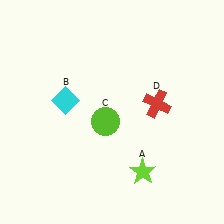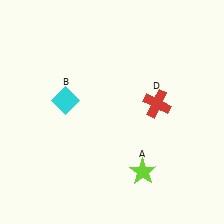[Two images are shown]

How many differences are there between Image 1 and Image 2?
There is 1 difference between the two images.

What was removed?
The lime circle (C) was removed in Image 2.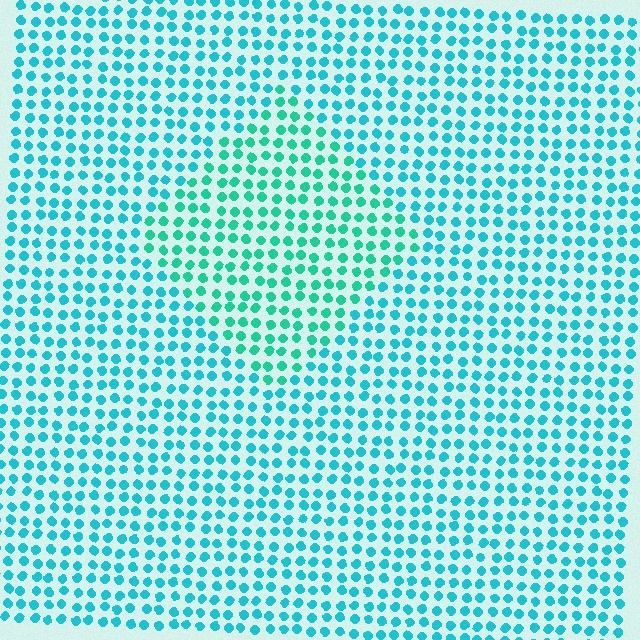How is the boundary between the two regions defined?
The boundary is defined purely by a slight shift in hue (about 22 degrees). Spacing, size, and orientation are identical on both sides.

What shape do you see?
I see a diamond.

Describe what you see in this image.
The image is filled with small cyan elements in a uniform arrangement. A diamond-shaped region is visible where the elements are tinted to a slightly different hue, forming a subtle color boundary.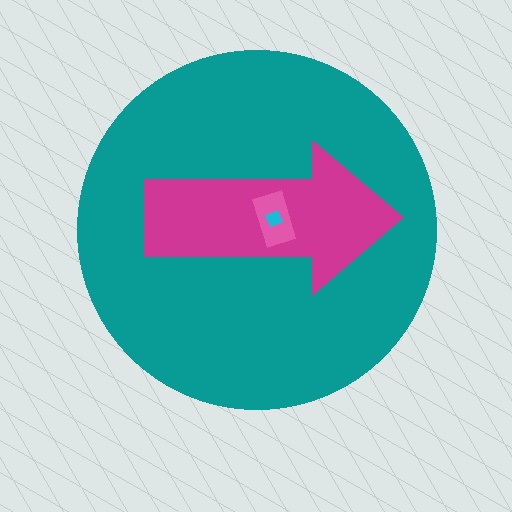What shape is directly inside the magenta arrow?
The pink rectangle.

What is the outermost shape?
The teal circle.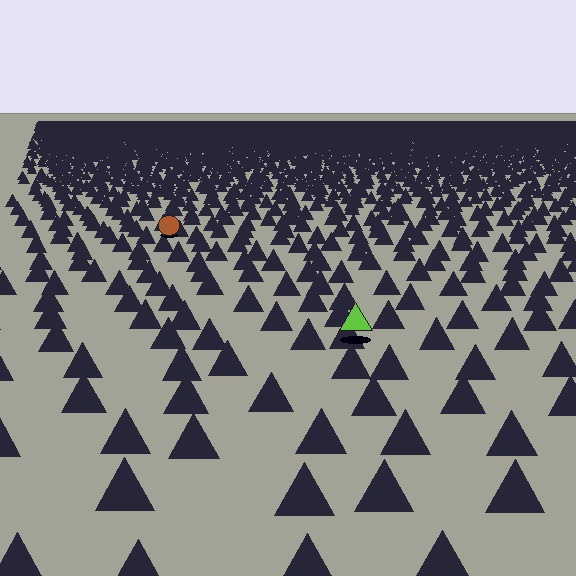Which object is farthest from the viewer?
The brown circle is farthest from the viewer. It appears smaller and the ground texture around it is denser.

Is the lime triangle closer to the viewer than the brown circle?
Yes. The lime triangle is closer — you can tell from the texture gradient: the ground texture is coarser near it.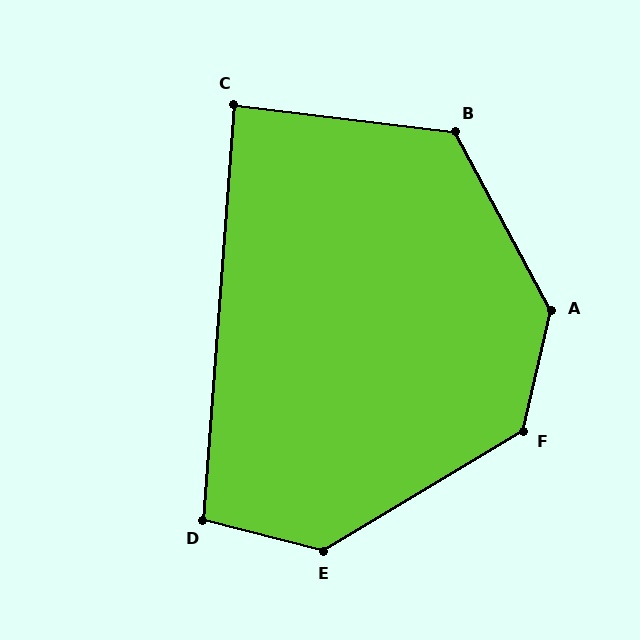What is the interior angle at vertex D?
Approximately 100 degrees (obtuse).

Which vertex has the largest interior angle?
A, at approximately 138 degrees.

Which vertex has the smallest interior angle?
C, at approximately 87 degrees.